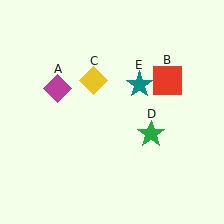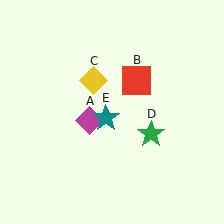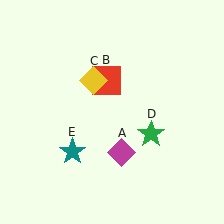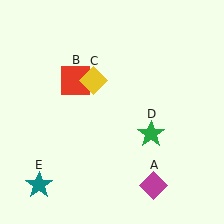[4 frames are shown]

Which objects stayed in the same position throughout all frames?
Yellow diamond (object C) and green star (object D) remained stationary.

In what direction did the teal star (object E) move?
The teal star (object E) moved down and to the left.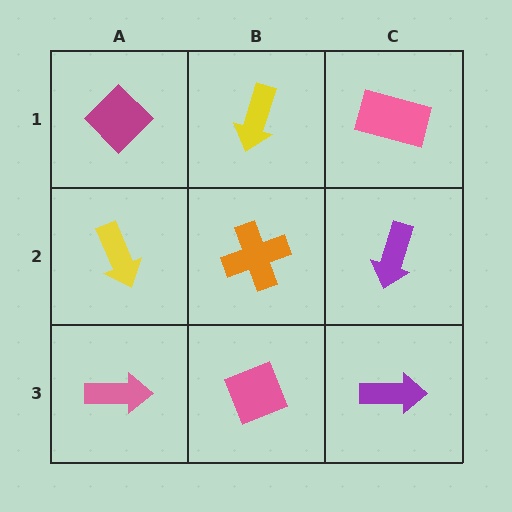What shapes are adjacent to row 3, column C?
A purple arrow (row 2, column C), a pink diamond (row 3, column B).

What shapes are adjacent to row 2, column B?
A yellow arrow (row 1, column B), a pink diamond (row 3, column B), a yellow arrow (row 2, column A), a purple arrow (row 2, column C).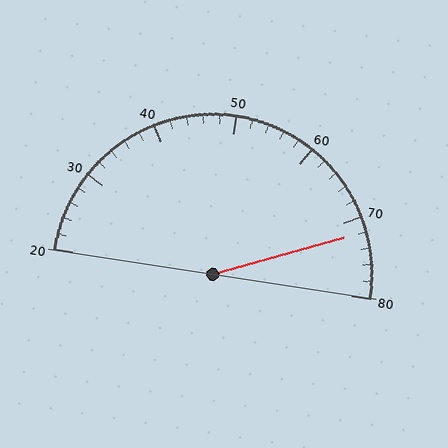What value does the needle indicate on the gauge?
The needle indicates approximately 72.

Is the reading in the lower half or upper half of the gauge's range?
The reading is in the upper half of the range (20 to 80).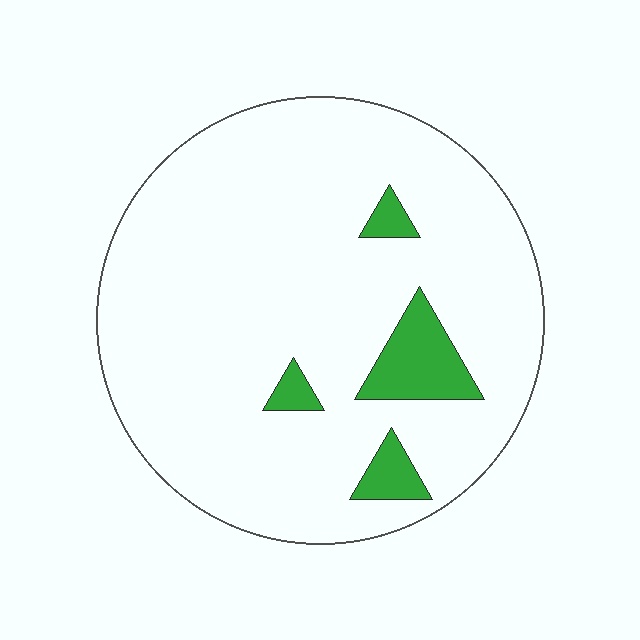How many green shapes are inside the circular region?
4.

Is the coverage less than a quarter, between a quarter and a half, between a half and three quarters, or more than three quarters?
Less than a quarter.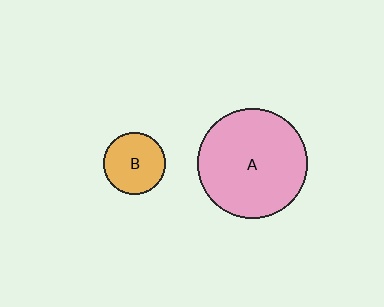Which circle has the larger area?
Circle A (pink).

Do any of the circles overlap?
No, none of the circles overlap.